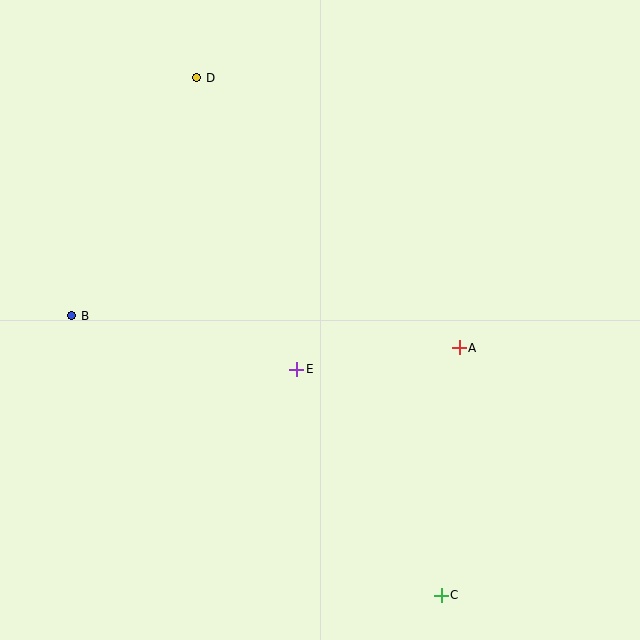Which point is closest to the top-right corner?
Point A is closest to the top-right corner.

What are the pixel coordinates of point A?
Point A is at (459, 348).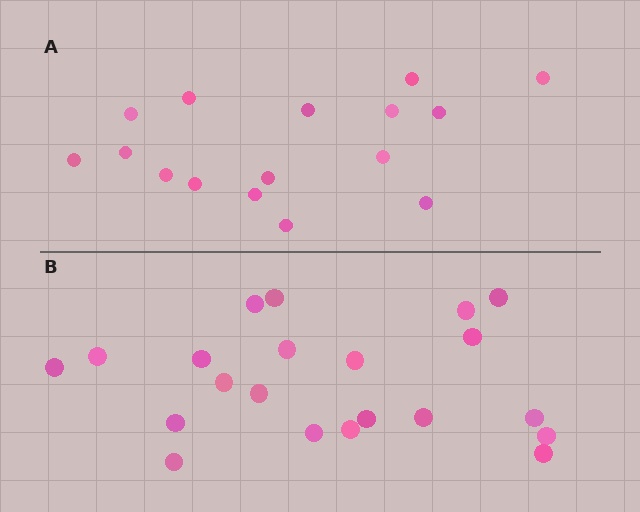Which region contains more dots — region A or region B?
Region B (the bottom region) has more dots.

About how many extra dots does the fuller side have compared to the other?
Region B has about 5 more dots than region A.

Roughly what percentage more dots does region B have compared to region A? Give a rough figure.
About 30% more.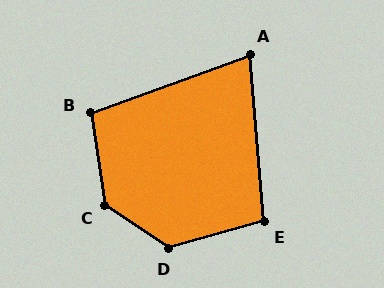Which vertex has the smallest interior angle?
A, at approximately 75 degrees.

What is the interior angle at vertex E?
Approximately 100 degrees (obtuse).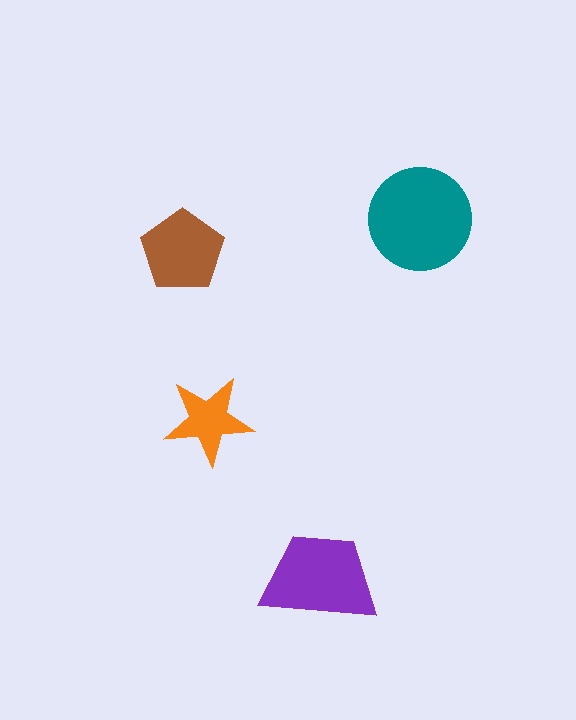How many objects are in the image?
There are 4 objects in the image.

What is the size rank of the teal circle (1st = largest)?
1st.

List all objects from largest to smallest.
The teal circle, the purple trapezoid, the brown pentagon, the orange star.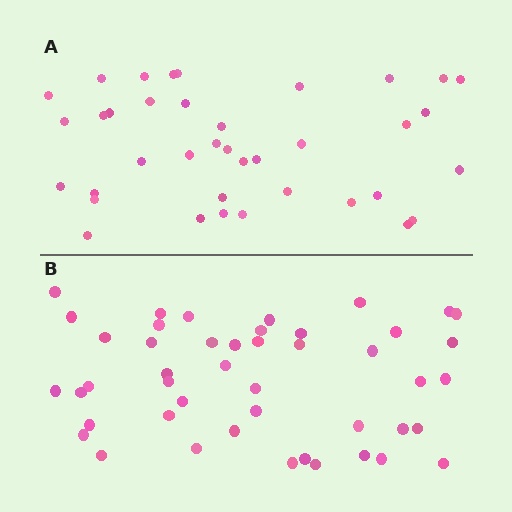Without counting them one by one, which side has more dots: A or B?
Region B (the bottom region) has more dots.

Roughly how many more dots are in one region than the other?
Region B has roughly 8 or so more dots than region A.